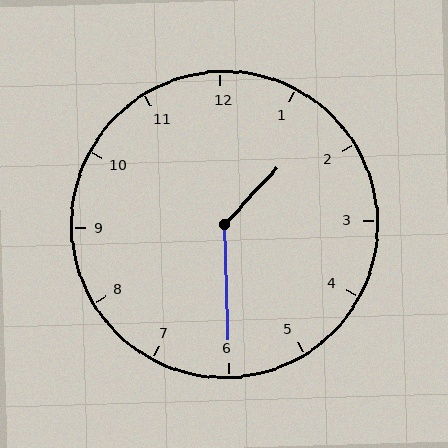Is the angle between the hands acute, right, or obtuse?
It is obtuse.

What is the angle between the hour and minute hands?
Approximately 135 degrees.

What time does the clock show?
1:30.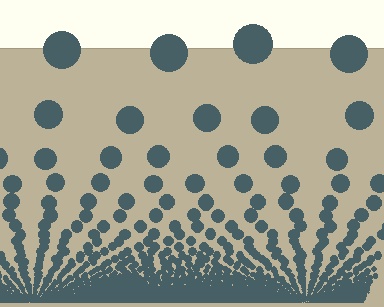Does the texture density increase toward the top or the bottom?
Density increases toward the bottom.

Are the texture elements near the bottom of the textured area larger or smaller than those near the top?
Smaller. The gradient is inverted — elements near the bottom are smaller and denser.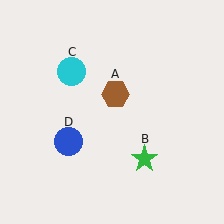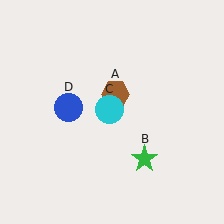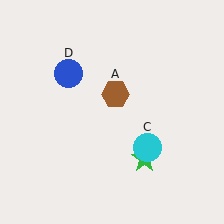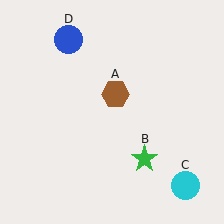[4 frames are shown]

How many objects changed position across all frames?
2 objects changed position: cyan circle (object C), blue circle (object D).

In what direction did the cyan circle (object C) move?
The cyan circle (object C) moved down and to the right.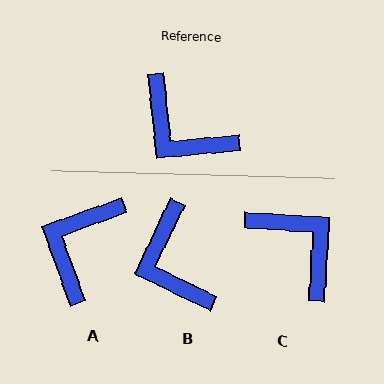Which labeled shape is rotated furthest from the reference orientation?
C, about 171 degrees away.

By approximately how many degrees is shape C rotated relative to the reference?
Approximately 171 degrees counter-clockwise.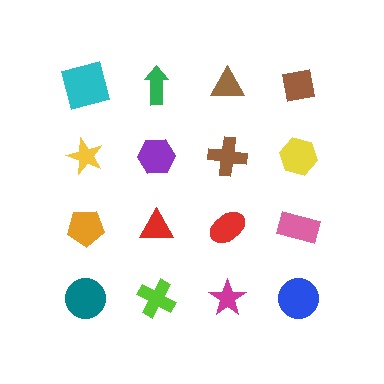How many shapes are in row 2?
4 shapes.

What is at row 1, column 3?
A brown triangle.